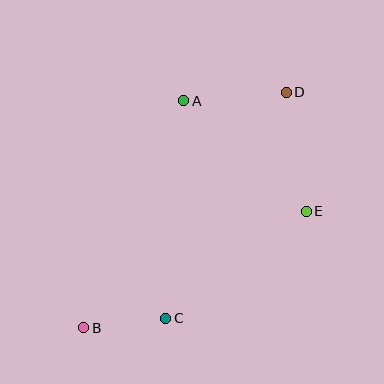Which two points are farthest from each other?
Points B and D are farthest from each other.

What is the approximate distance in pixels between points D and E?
The distance between D and E is approximately 121 pixels.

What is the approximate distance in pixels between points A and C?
The distance between A and C is approximately 218 pixels.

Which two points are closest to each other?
Points B and C are closest to each other.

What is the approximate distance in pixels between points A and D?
The distance between A and D is approximately 103 pixels.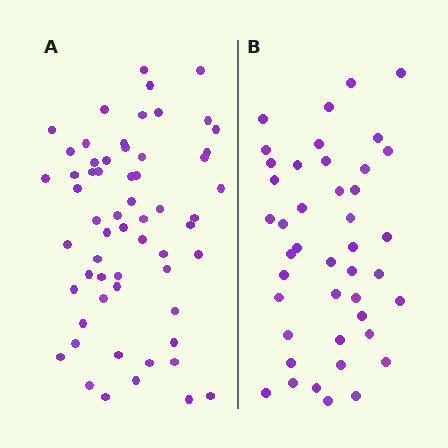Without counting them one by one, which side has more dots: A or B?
Region A (the left region) has more dots.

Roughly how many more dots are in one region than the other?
Region A has approximately 15 more dots than region B.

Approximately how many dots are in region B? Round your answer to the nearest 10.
About 40 dots. (The exact count is 43, which rounds to 40.)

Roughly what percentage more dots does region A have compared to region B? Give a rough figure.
About 40% more.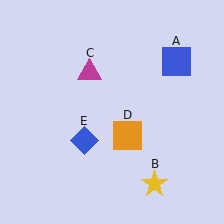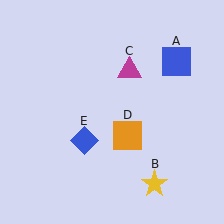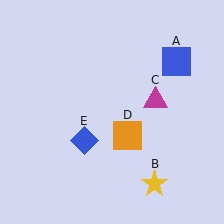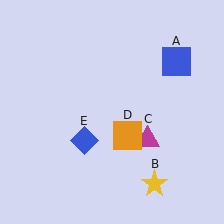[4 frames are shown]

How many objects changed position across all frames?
1 object changed position: magenta triangle (object C).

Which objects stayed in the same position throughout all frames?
Blue square (object A) and yellow star (object B) and orange square (object D) and blue diamond (object E) remained stationary.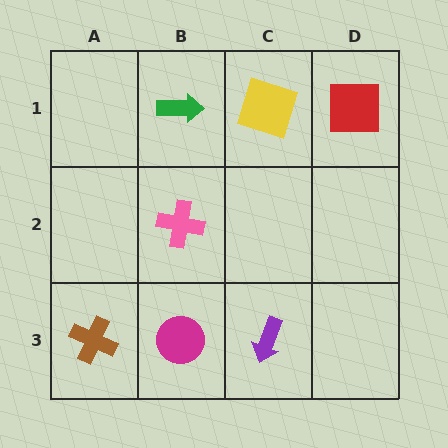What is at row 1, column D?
A red square.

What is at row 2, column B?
A pink cross.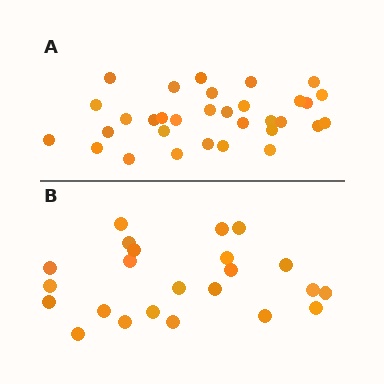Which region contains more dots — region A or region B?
Region A (the top region) has more dots.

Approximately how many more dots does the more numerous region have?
Region A has roughly 8 or so more dots than region B.